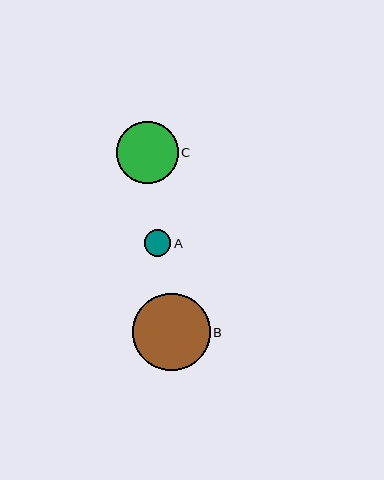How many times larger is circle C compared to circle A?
Circle C is approximately 2.4 times the size of circle A.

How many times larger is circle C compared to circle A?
Circle C is approximately 2.4 times the size of circle A.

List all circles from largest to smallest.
From largest to smallest: B, C, A.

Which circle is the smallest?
Circle A is the smallest with a size of approximately 26 pixels.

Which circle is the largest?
Circle B is the largest with a size of approximately 77 pixels.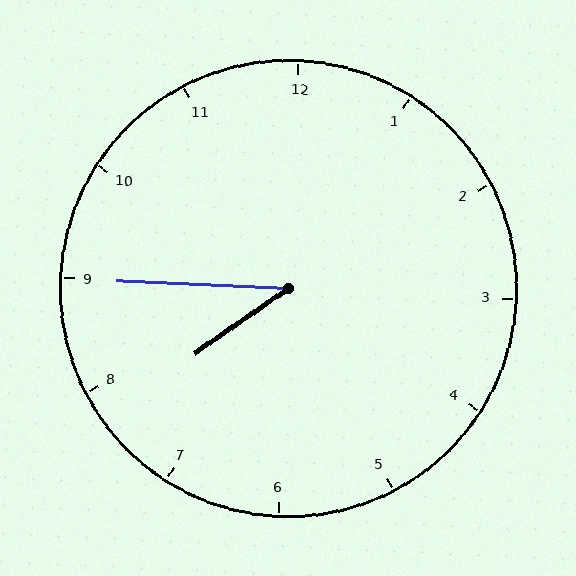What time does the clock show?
7:45.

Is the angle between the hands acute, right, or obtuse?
It is acute.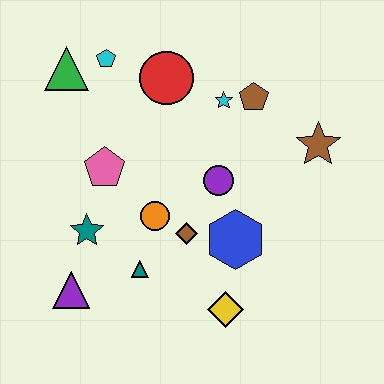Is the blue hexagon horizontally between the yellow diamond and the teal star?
No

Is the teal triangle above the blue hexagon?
No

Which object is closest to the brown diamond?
The orange circle is closest to the brown diamond.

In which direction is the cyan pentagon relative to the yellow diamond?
The cyan pentagon is above the yellow diamond.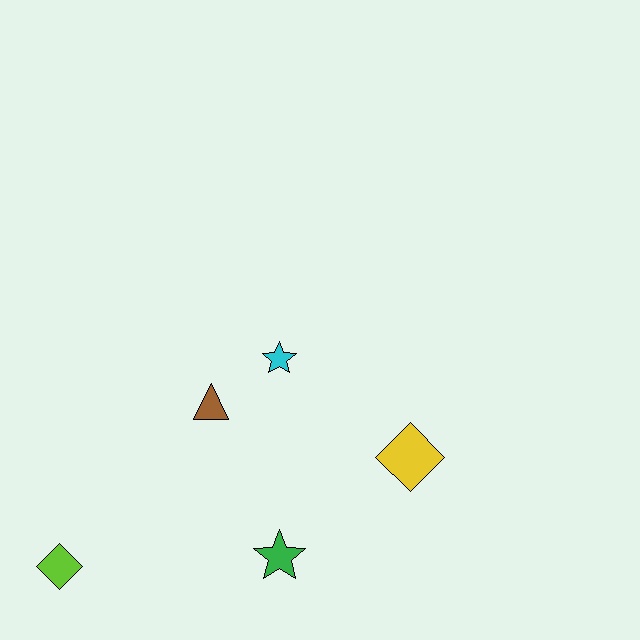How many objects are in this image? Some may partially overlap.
There are 5 objects.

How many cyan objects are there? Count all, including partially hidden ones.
There is 1 cyan object.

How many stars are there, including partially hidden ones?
There are 2 stars.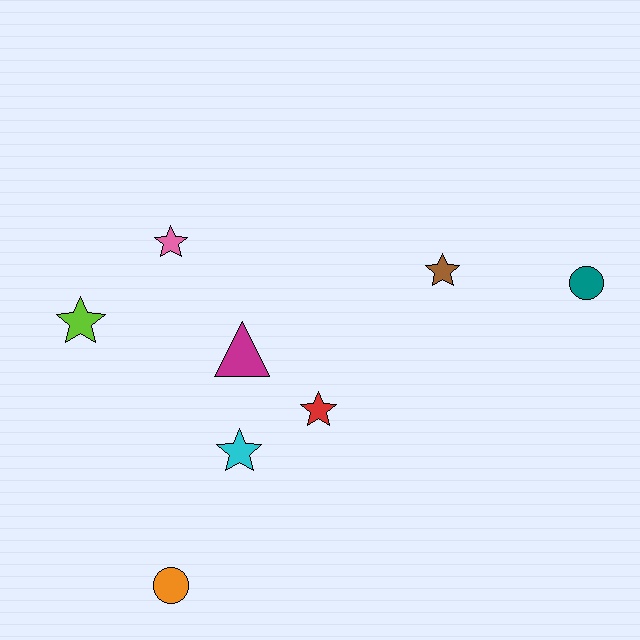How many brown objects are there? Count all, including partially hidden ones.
There is 1 brown object.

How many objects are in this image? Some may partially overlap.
There are 8 objects.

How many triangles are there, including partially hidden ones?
There is 1 triangle.